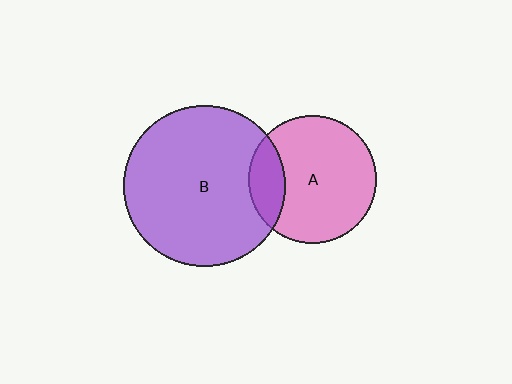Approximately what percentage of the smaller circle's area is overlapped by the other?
Approximately 20%.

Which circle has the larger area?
Circle B (purple).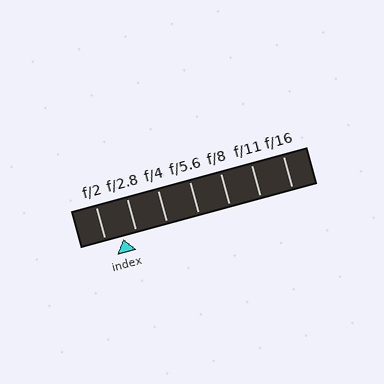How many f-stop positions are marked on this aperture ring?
There are 7 f-stop positions marked.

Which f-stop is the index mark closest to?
The index mark is closest to f/2.8.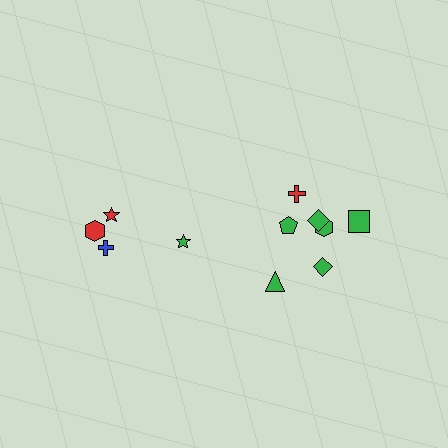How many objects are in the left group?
There are 4 objects.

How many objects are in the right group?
There are 7 objects.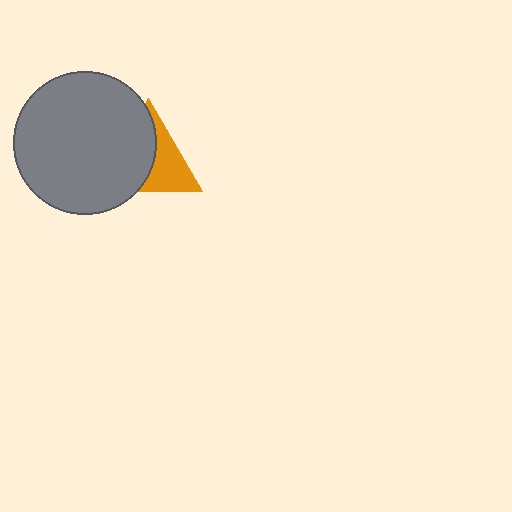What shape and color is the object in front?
The object in front is a gray circle.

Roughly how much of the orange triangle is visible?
A small part of it is visible (roughly 44%).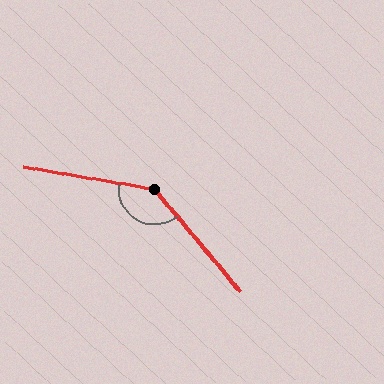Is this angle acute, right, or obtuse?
It is obtuse.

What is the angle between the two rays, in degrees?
Approximately 139 degrees.